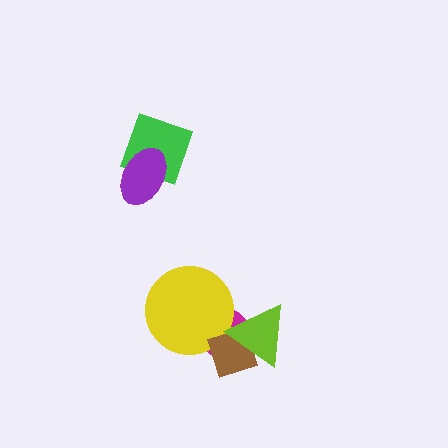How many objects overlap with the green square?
1 object overlaps with the green square.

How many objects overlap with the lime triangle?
2 objects overlap with the lime triangle.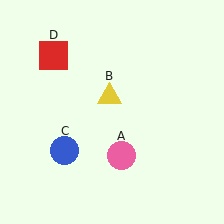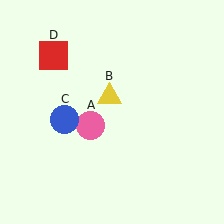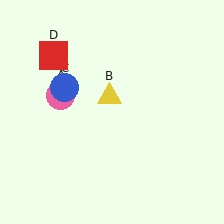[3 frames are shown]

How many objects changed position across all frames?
2 objects changed position: pink circle (object A), blue circle (object C).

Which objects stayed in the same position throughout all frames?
Yellow triangle (object B) and red square (object D) remained stationary.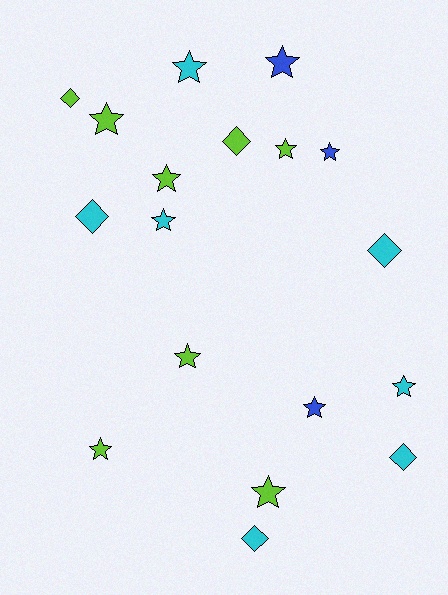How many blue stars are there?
There are 3 blue stars.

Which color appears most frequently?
Lime, with 8 objects.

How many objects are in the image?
There are 18 objects.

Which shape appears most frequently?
Star, with 12 objects.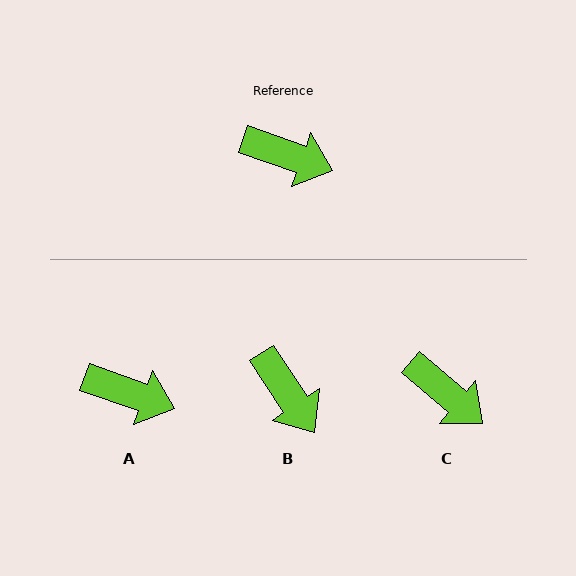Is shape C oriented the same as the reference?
No, it is off by about 21 degrees.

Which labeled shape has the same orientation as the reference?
A.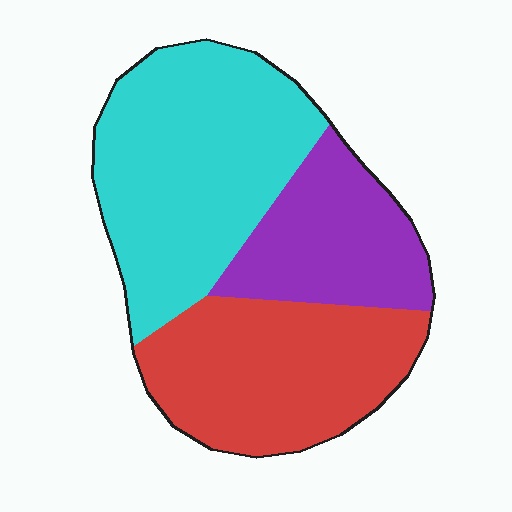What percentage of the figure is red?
Red covers roughly 35% of the figure.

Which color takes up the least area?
Purple, at roughly 25%.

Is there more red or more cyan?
Cyan.